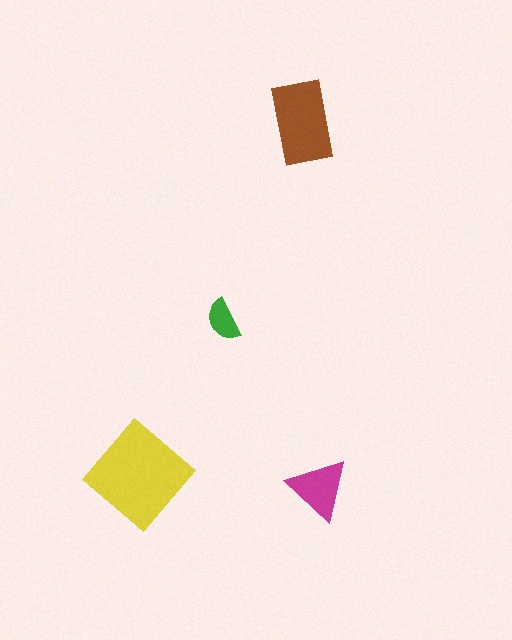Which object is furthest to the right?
The magenta triangle is rightmost.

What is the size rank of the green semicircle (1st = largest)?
4th.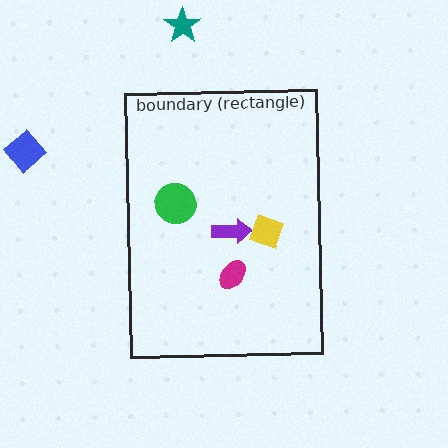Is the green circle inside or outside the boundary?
Inside.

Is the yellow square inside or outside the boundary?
Inside.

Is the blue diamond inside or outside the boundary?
Outside.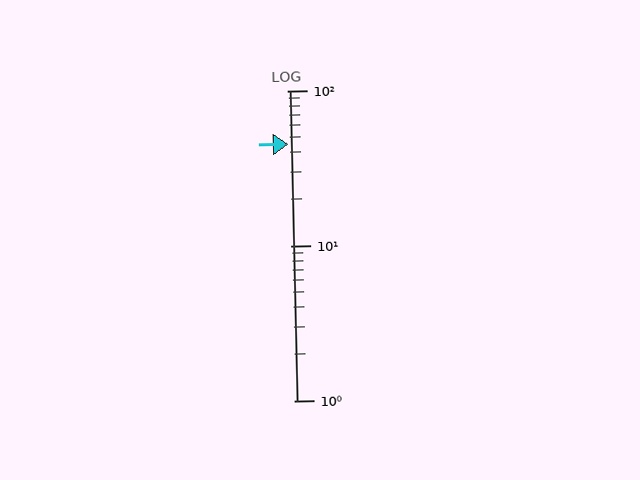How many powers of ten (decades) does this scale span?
The scale spans 2 decades, from 1 to 100.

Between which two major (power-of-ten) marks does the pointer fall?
The pointer is between 10 and 100.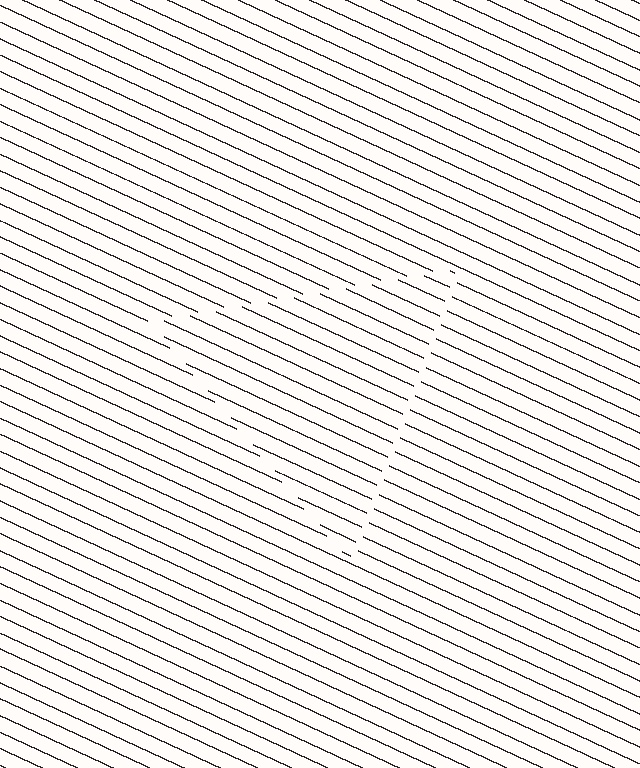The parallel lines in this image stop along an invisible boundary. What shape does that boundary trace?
An illusory triangle. The interior of the shape contains the same grating, shifted by half a period — the contour is defined by the phase discontinuity where line-ends from the inner and outer gratings abut.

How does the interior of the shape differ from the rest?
The interior of the shape contains the same grating, shifted by half a period — the contour is defined by the phase discontinuity where line-ends from the inner and outer gratings abut.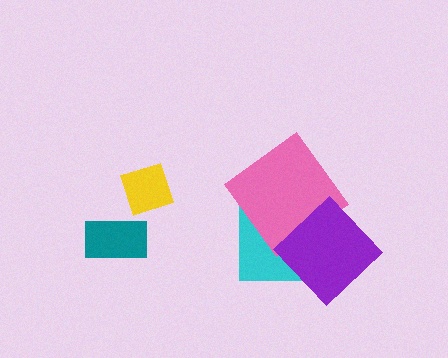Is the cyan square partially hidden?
Yes, it is partially covered by another shape.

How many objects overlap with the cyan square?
2 objects overlap with the cyan square.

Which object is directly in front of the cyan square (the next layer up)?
The pink diamond is directly in front of the cyan square.